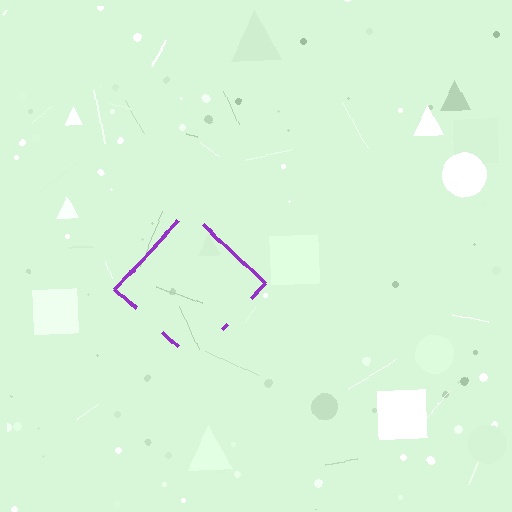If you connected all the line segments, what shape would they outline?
They would outline a diamond.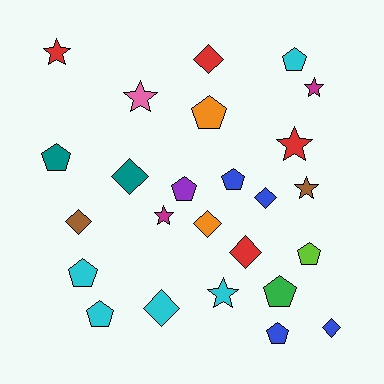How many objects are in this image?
There are 25 objects.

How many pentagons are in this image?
There are 10 pentagons.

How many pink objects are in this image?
There is 1 pink object.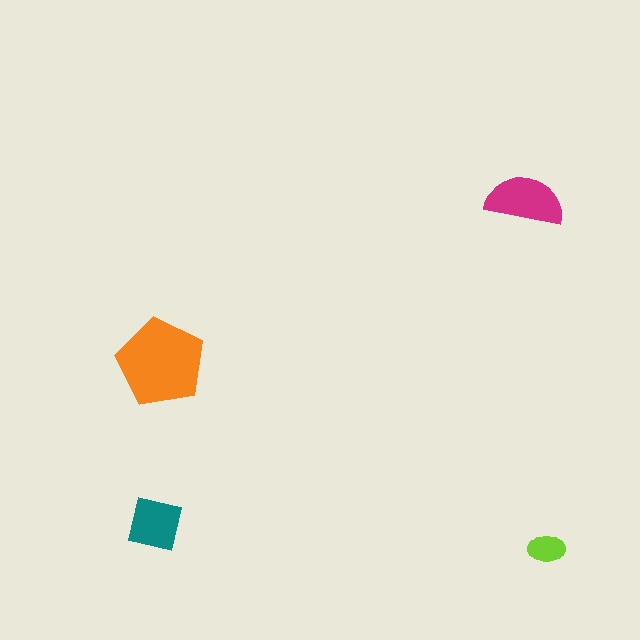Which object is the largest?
The orange pentagon.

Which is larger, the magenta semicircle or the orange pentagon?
The orange pentagon.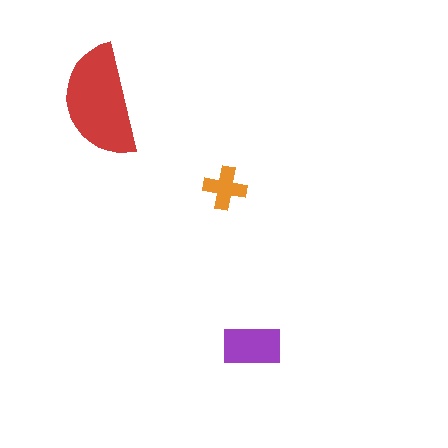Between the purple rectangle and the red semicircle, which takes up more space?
The red semicircle.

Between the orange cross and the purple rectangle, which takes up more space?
The purple rectangle.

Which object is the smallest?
The orange cross.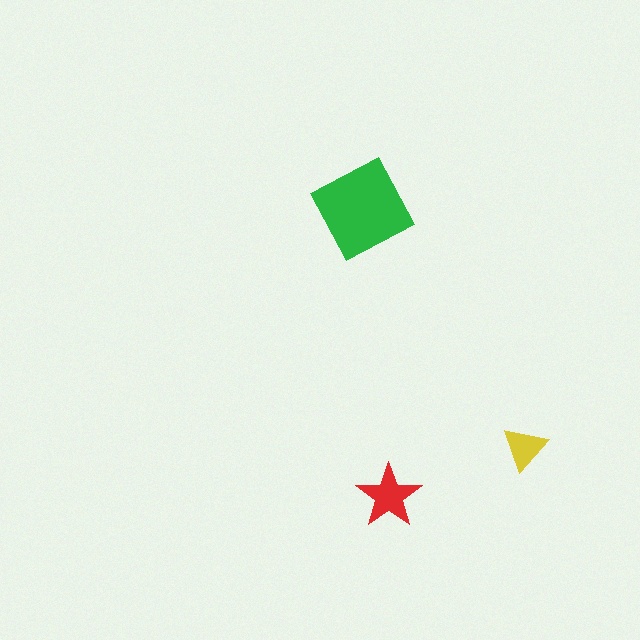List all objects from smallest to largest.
The yellow triangle, the red star, the green diamond.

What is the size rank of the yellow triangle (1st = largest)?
3rd.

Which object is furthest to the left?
The green diamond is leftmost.